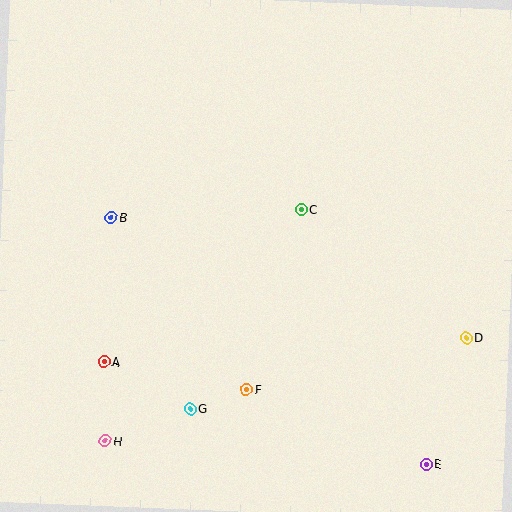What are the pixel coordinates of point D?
Point D is at (466, 338).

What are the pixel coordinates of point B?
Point B is at (111, 217).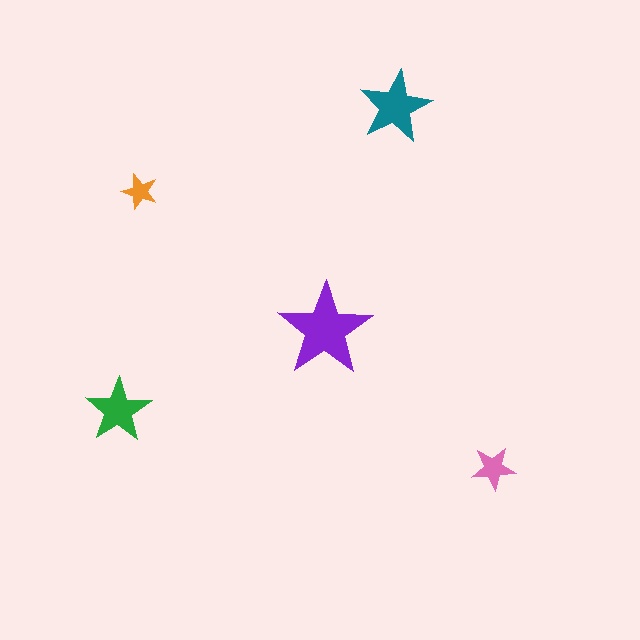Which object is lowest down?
The pink star is bottommost.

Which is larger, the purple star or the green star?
The purple one.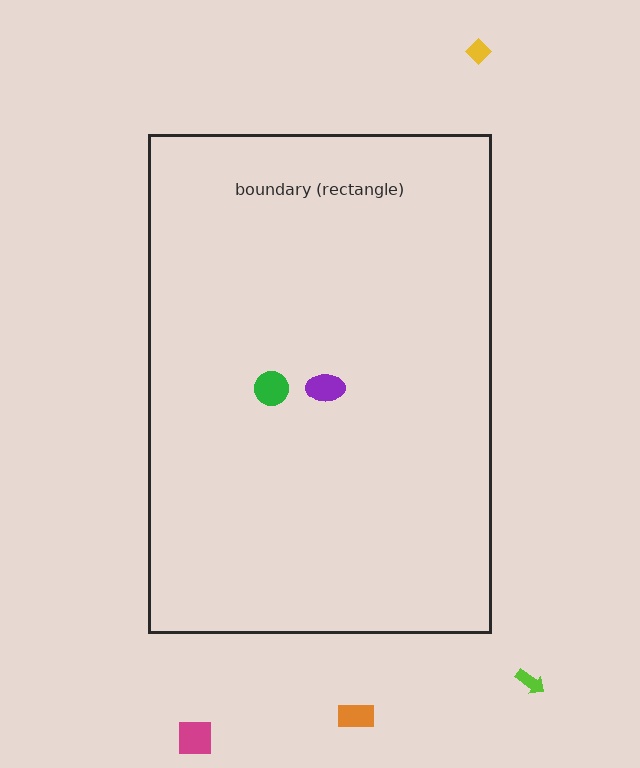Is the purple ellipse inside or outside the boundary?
Inside.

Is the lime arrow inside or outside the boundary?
Outside.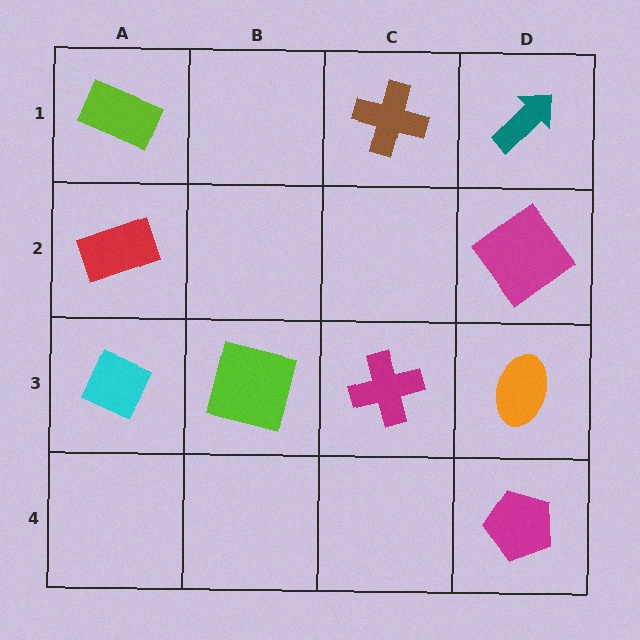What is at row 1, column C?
A brown cross.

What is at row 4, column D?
A magenta pentagon.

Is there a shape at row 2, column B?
No, that cell is empty.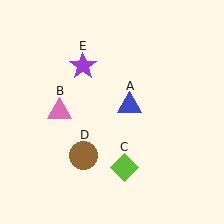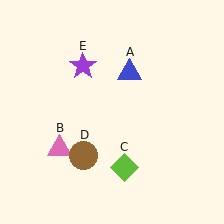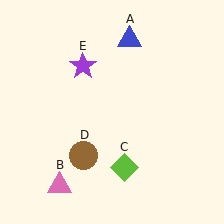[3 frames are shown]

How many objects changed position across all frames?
2 objects changed position: blue triangle (object A), pink triangle (object B).